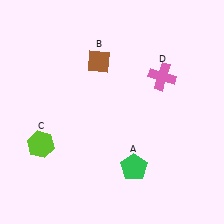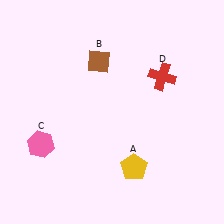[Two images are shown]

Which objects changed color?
A changed from green to yellow. C changed from lime to pink. D changed from pink to red.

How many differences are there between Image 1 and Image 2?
There are 3 differences between the two images.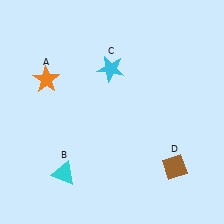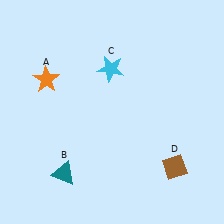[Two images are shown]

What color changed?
The triangle (B) changed from cyan in Image 1 to teal in Image 2.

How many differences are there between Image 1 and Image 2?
There is 1 difference between the two images.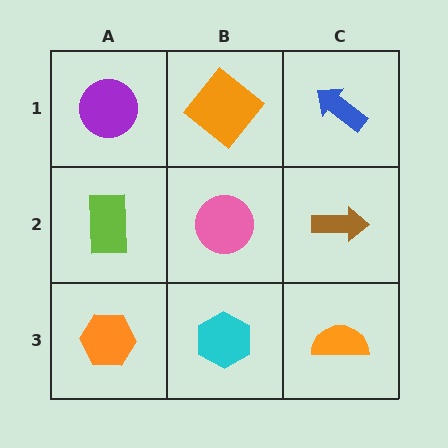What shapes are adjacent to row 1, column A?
A lime rectangle (row 2, column A), an orange diamond (row 1, column B).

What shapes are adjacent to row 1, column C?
A brown arrow (row 2, column C), an orange diamond (row 1, column B).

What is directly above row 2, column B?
An orange diamond.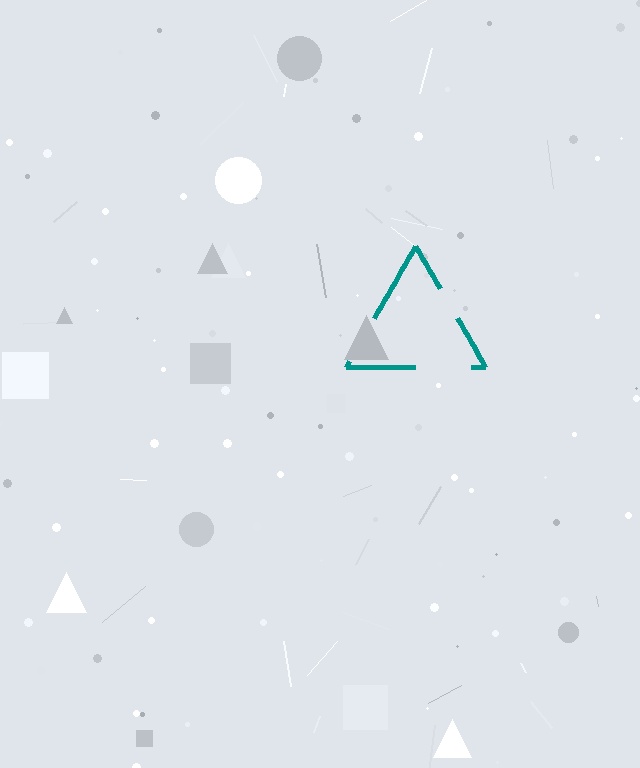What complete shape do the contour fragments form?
The contour fragments form a triangle.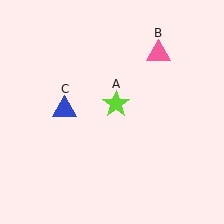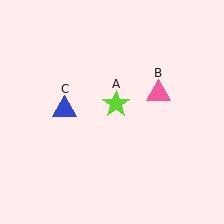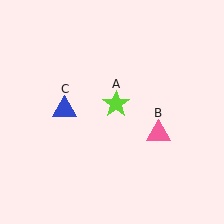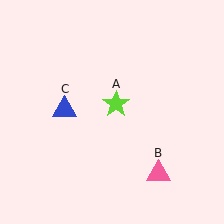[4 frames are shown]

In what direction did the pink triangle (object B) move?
The pink triangle (object B) moved down.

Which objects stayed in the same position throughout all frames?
Lime star (object A) and blue triangle (object C) remained stationary.